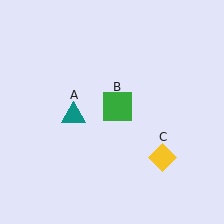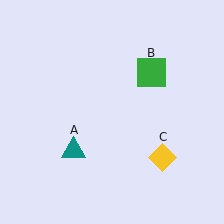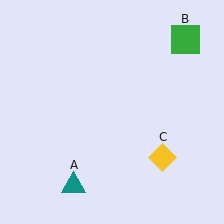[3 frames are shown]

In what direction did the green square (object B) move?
The green square (object B) moved up and to the right.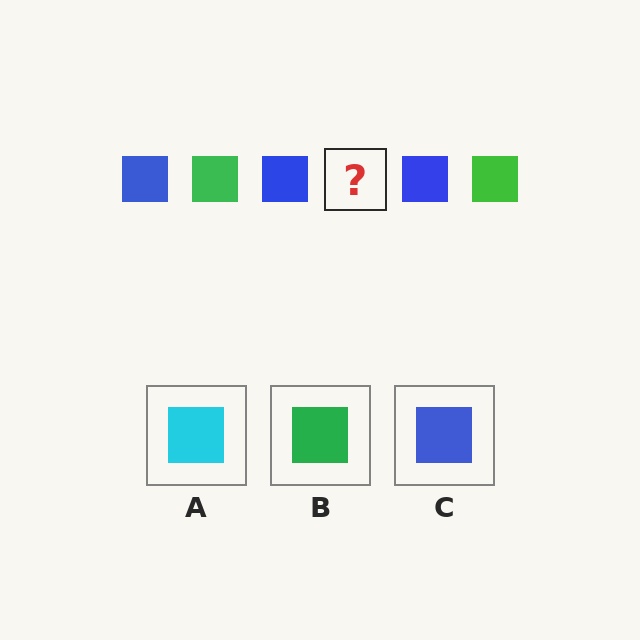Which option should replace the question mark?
Option B.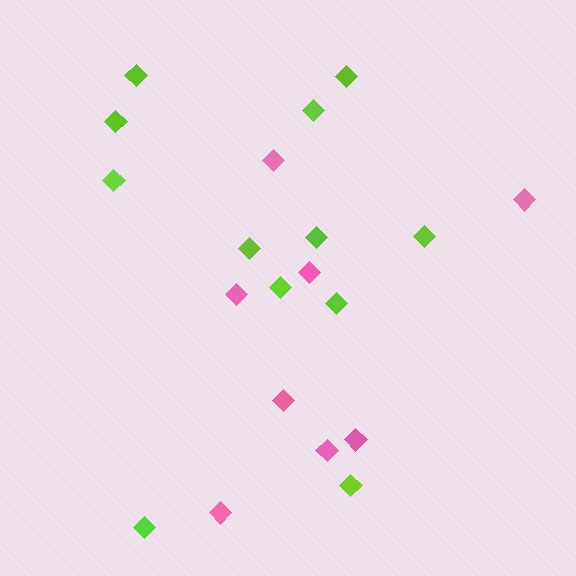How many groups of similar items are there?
There are 2 groups: one group of lime diamonds (12) and one group of pink diamonds (8).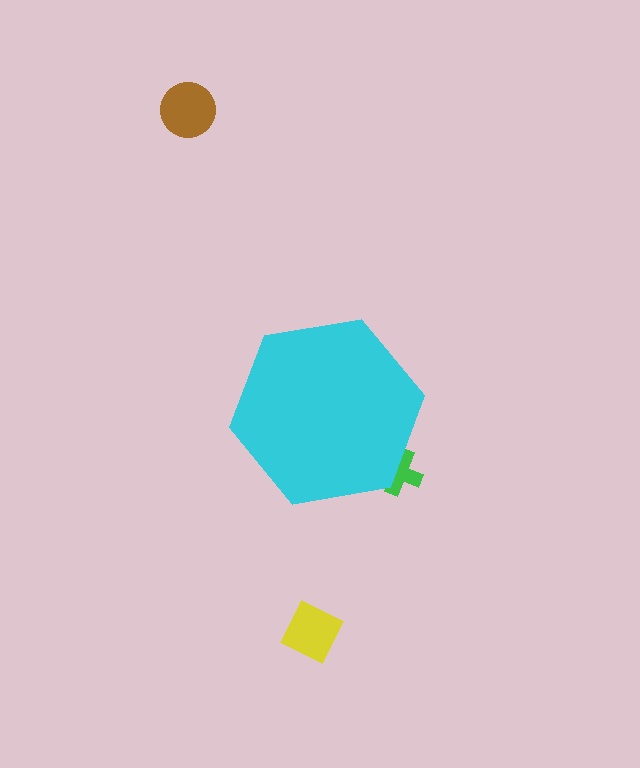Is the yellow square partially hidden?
No, the yellow square is fully visible.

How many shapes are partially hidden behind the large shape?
1 shape is partially hidden.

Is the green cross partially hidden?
Yes, the green cross is partially hidden behind the cyan hexagon.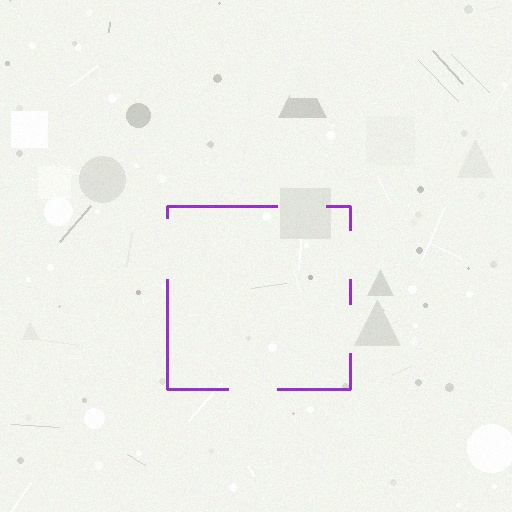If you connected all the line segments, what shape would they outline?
They would outline a square.